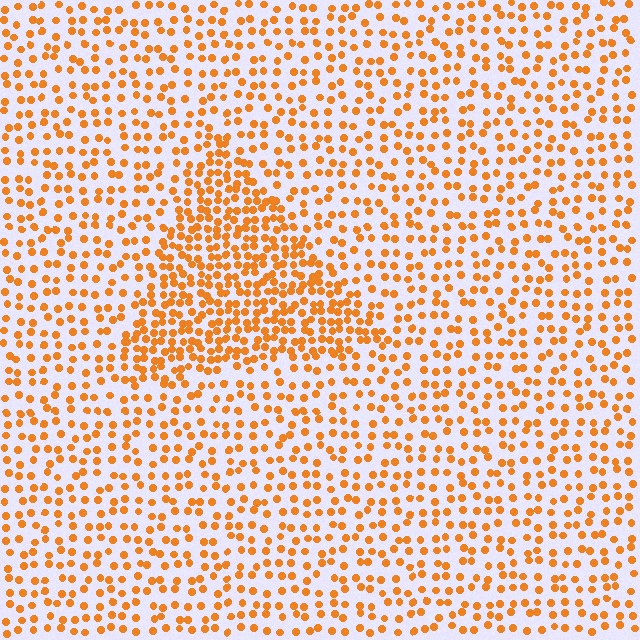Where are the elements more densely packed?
The elements are more densely packed inside the triangle boundary.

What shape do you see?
I see a triangle.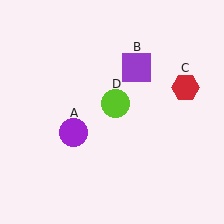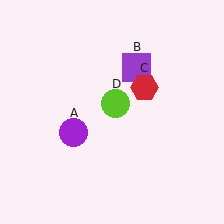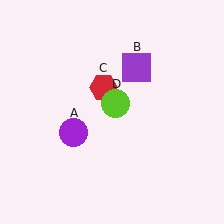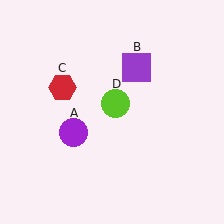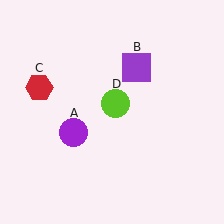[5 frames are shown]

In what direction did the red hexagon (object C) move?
The red hexagon (object C) moved left.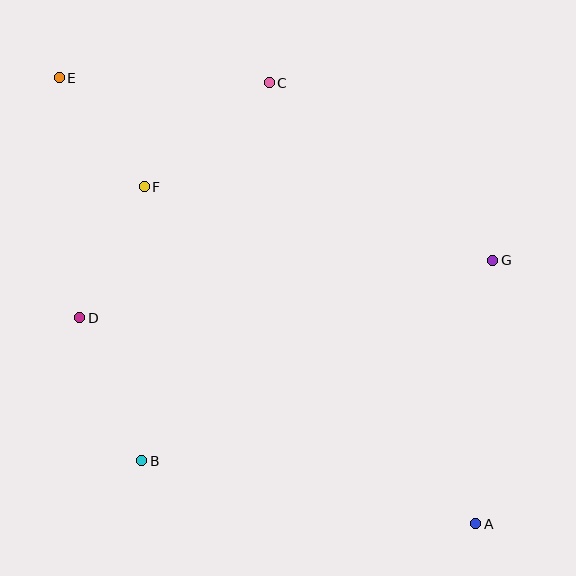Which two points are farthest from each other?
Points A and E are farthest from each other.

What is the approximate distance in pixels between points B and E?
The distance between B and E is approximately 392 pixels.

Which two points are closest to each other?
Points E and F are closest to each other.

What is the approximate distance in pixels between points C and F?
The distance between C and F is approximately 162 pixels.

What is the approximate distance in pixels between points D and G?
The distance between D and G is approximately 417 pixels.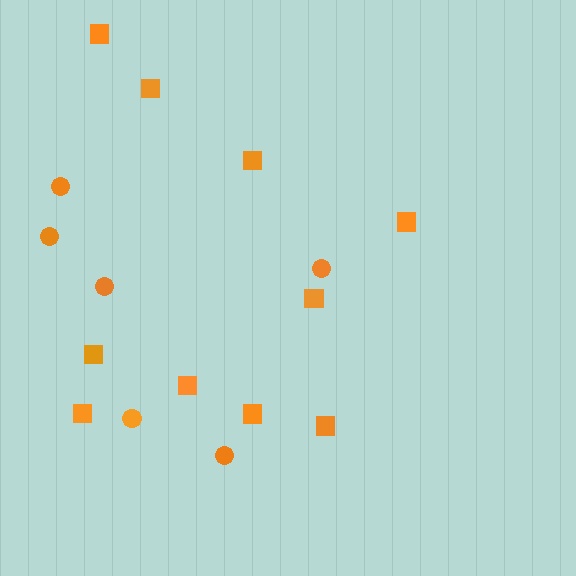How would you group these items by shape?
There are 2 groups: one group of circles (6) and one group of squares (10).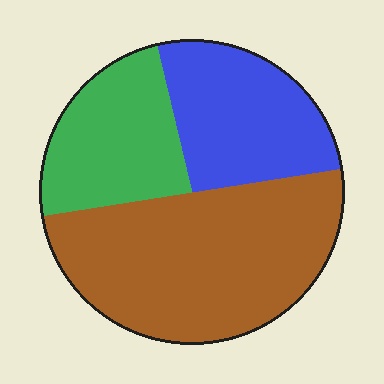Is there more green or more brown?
Brown.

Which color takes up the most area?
Brown, at roughly 50%.